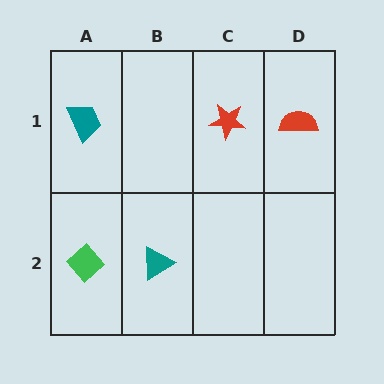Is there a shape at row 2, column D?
No, that cell is empty.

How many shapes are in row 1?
3 shapes.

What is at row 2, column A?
A green diamond.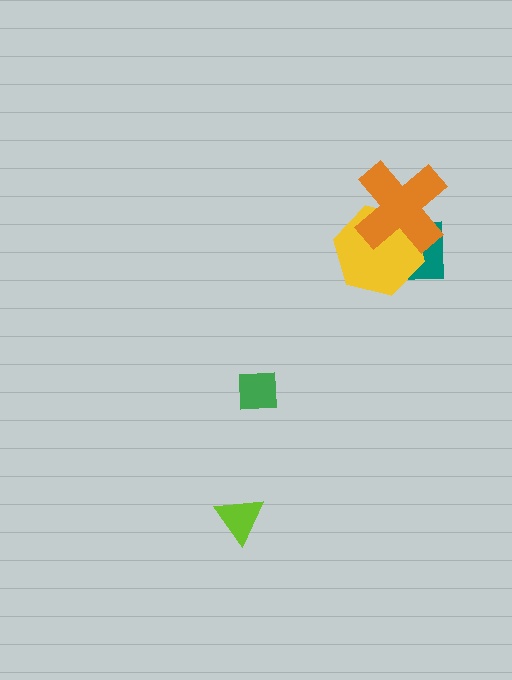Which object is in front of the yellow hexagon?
The orange cross is in front of the yellow hexagon.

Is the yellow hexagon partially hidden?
Yes, it is partially covered by another shape.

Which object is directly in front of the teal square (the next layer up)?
The yellow hexagon is directly in front of the teal square.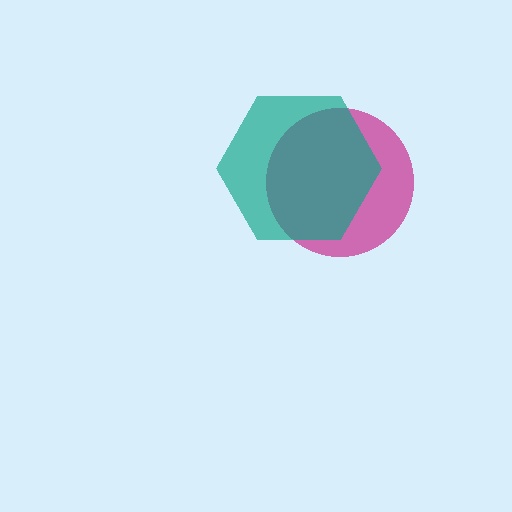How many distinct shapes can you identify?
There are 2 distinct shapes: a magenta circle, a teal hexagon.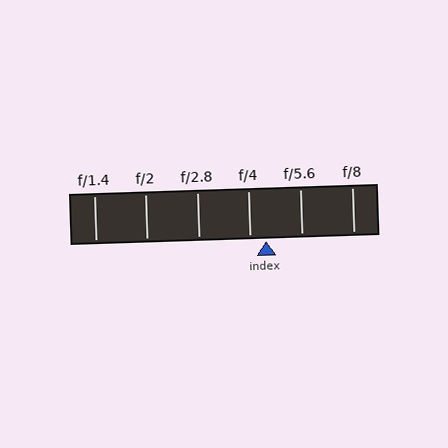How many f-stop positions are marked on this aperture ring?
There are 6 f-stop positions marked.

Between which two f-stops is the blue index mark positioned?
The index mark is between f/4 and f/5.6.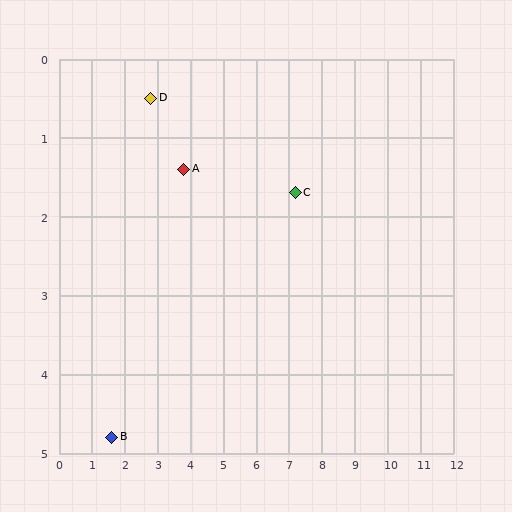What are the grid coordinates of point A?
Point A is at approximately (3.8, 1.4).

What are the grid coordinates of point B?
Point B is at approximately (1.6, 4.8).